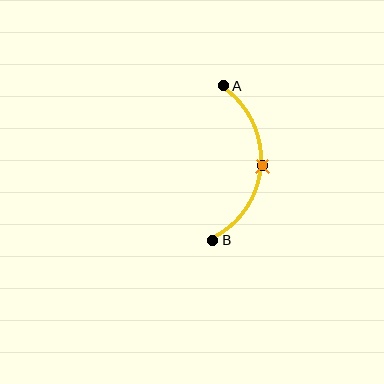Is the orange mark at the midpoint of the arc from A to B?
Yes. The orange mark lies on the arc at equal arc-length from both A and B — it is the arc midpoint.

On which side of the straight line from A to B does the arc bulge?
The arc bulges to the right of the straight line connecting A and B.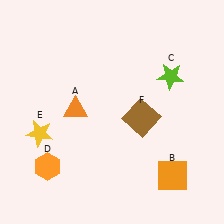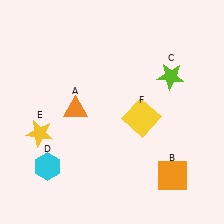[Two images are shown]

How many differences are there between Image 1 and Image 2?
There are 2 differences between the two images.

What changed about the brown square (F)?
In Image 1, F is brown. In Image 2, it changed to yellow.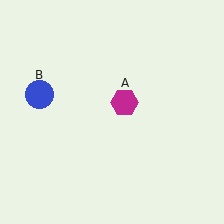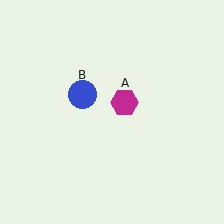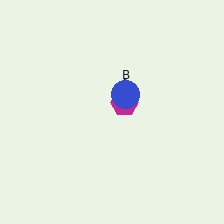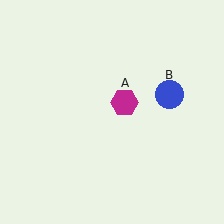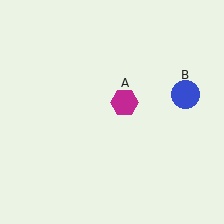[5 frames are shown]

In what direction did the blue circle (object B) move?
The blue circle (object B) moved right.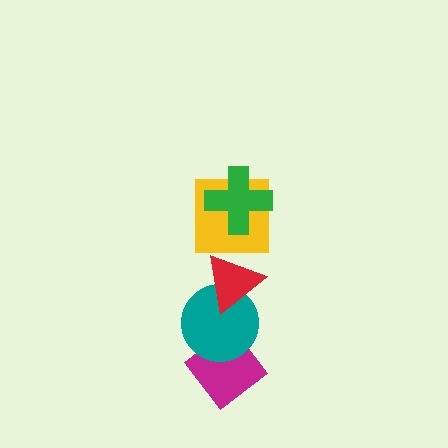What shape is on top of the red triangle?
The yellow square is on top of the red triangle.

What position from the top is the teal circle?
The teal circle is 4th from the top.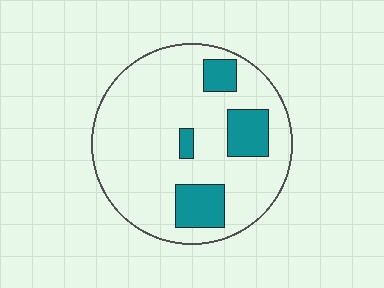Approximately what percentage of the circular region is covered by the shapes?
Approximately 20%.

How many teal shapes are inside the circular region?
4.